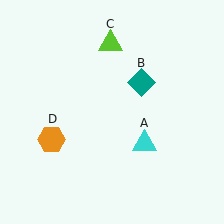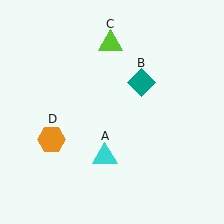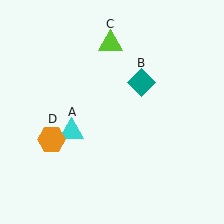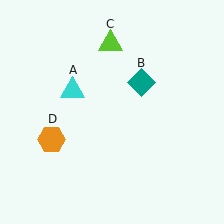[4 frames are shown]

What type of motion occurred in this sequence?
The cyan triangle (object A) rotated clockwise around the center of the scene.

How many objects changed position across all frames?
1 object changed position: cyan triangle (object A).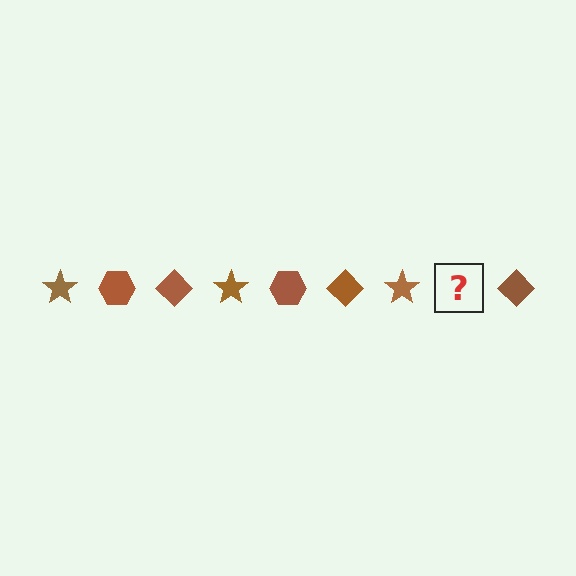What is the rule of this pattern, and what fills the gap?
The rule is that the pattern cycles through star, hexagon, diamond shapes in brown. The gap should be filled with a brown hexagon.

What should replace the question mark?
The question mark should be replaced with a brown hexagon.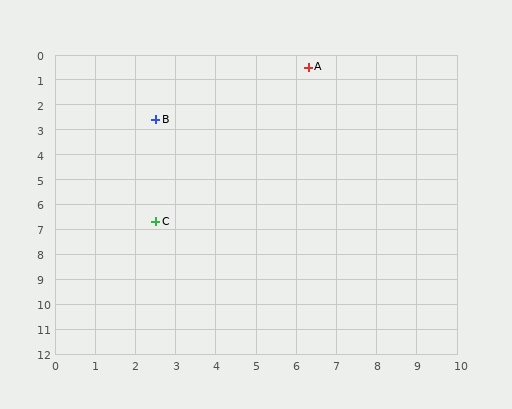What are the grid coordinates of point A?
Point A is at approximately (6.3, 0.5).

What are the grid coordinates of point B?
Point B is at approximately (2.5, 2.6).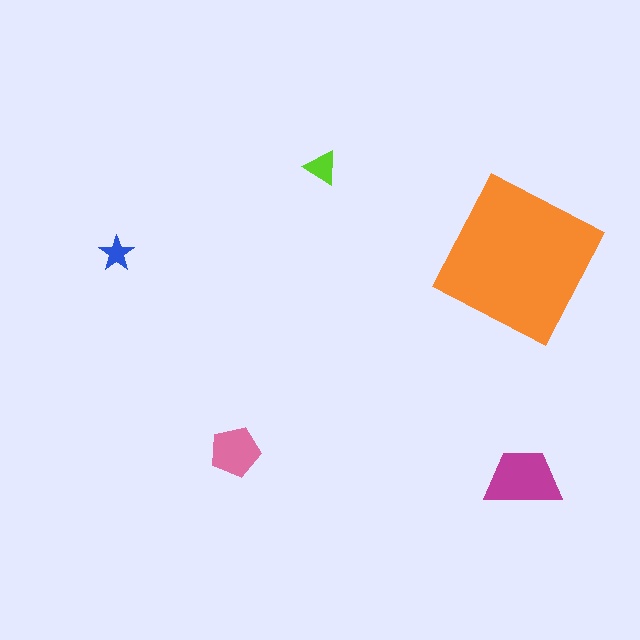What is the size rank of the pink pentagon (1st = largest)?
3rd.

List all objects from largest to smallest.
The orange square, the magenta trapezoid, the pink pentagon, the lime triangle, the blue star.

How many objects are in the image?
There are 5 objects in the image.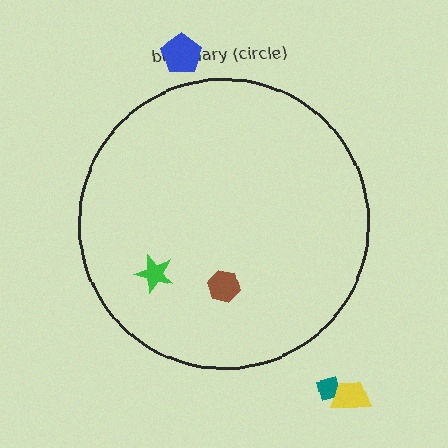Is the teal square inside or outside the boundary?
Outside.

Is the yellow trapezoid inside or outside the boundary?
Outside.